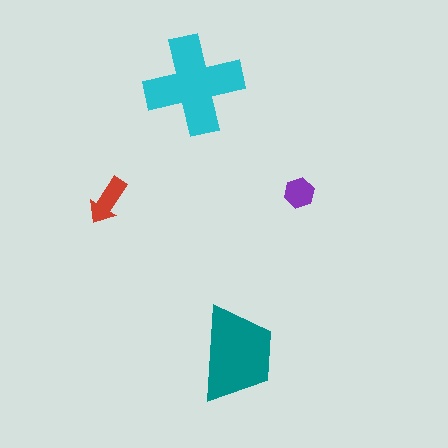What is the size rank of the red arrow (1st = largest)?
3rd.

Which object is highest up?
The cyan cross is topmost.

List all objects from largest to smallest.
The cyan cross, the teal trapezoid, the red arrow, the purple hexagon.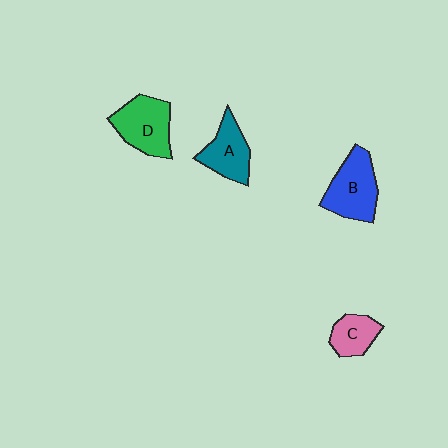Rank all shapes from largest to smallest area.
From largest to smallest: B (blue), D (green), A (teal), C (pink).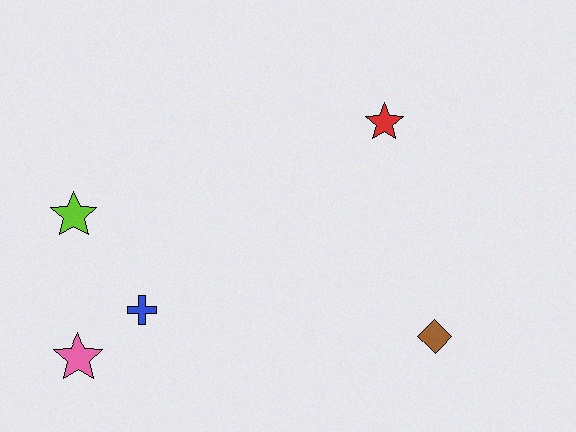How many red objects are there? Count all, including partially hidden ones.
There is 1 red object.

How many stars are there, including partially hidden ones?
There are 3 stars.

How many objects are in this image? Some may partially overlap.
There are 5 objects.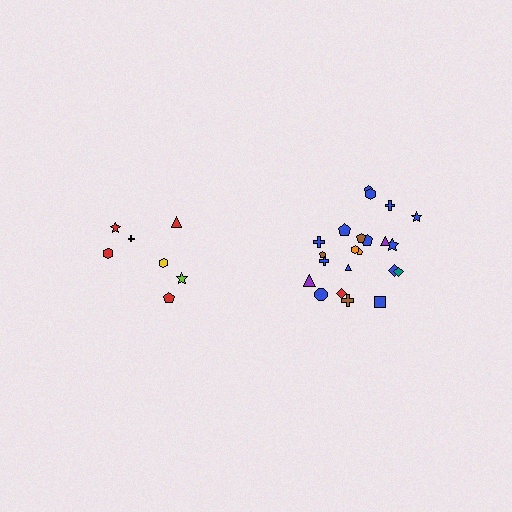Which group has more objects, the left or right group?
The right group.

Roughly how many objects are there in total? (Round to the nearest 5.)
Roughly 30 objects in total.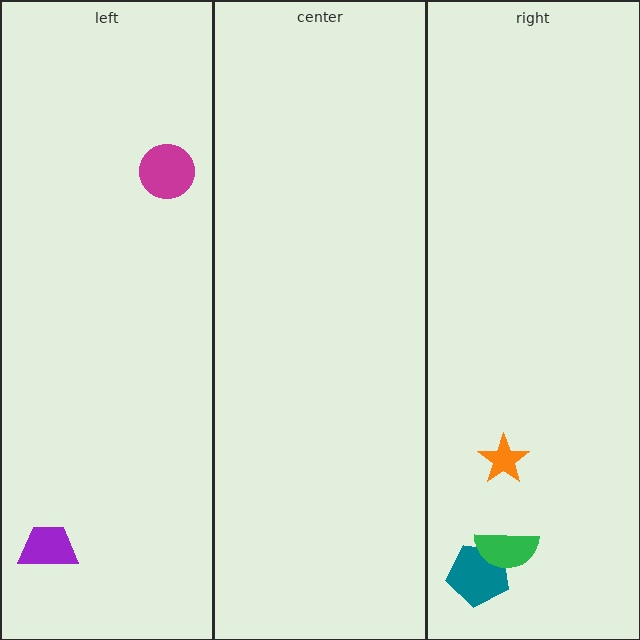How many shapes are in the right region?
3.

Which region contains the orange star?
The right region.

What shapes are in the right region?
The orange star, the teal pentagon, the green semicircle.